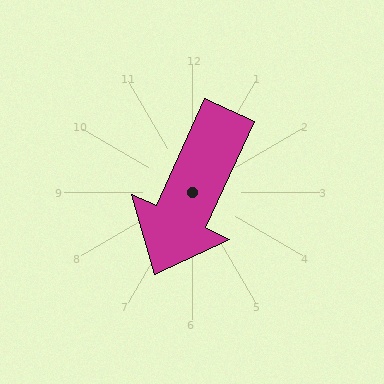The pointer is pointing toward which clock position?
Roughly 7 o'clock.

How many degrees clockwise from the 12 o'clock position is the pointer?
Approximately 205 degrees.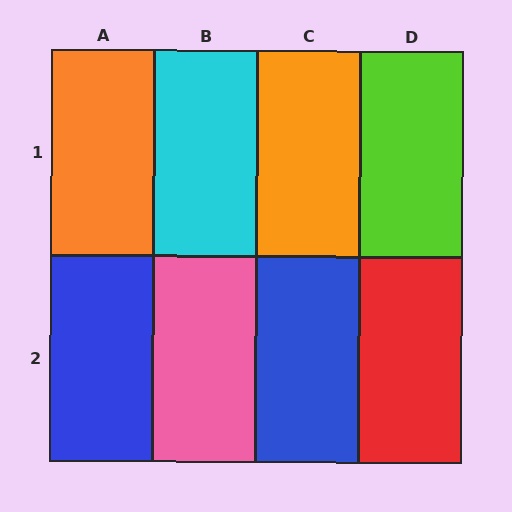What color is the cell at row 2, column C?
Blue.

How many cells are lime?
1 cell is lime.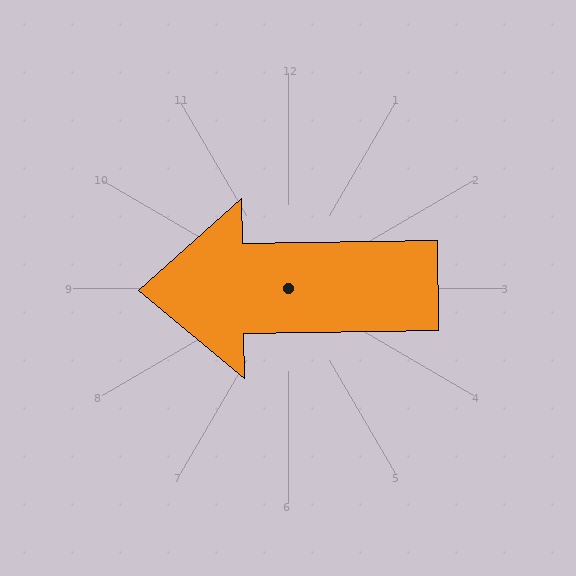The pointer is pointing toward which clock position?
Roughly 9 o'clock.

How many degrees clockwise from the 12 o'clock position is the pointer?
Approximately 269 degrees.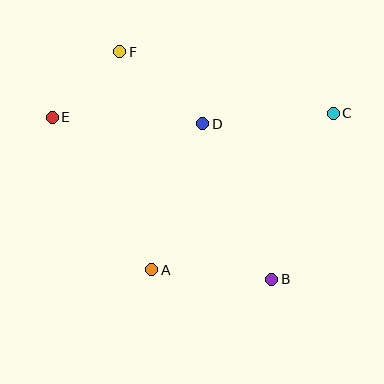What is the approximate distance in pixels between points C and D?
The distance between C and D is approximately 131 pixels.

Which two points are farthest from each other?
Points C and E are farthest from each other.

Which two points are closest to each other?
Points E and F are closest to each other.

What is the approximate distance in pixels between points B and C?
The distance between B and C is approximately 177 pixels.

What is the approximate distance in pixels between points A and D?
The distance between A and D is approximately 154 pixels.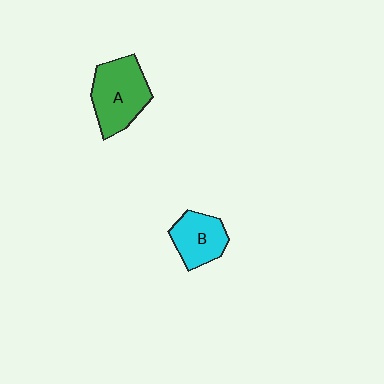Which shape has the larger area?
Shape A (green).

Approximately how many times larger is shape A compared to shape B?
Approximately 1.4 times.